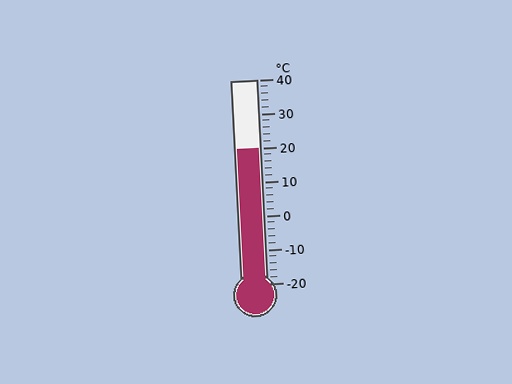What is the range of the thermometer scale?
The thermometer scale ranges from -20°C to 40°C.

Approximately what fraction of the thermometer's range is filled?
The thermometer is filled to approximately 65% of its range.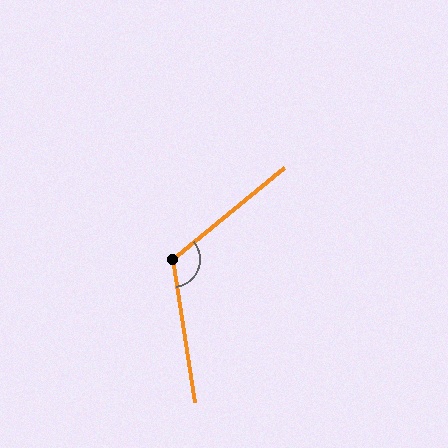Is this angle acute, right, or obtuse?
It is obtuse.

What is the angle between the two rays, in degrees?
Approximately 121 degrees.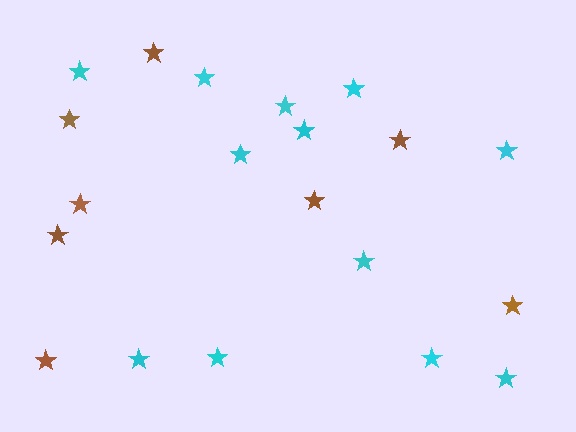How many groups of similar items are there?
There are 2 groups: one group of brown stars (8) and one group of cyan stars (12).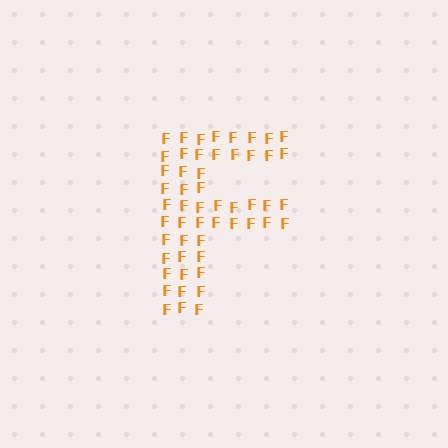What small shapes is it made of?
It is made of small letter F's.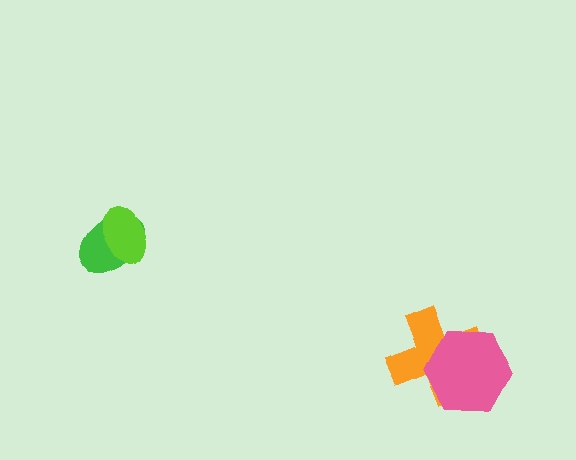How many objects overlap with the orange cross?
1 object overlaps with the orange cross.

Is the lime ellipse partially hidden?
No, no other shape covers it.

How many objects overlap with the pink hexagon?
1 object overlaps with the pink hexagon.